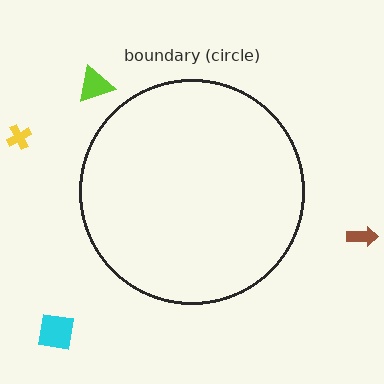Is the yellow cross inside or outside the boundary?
Outside.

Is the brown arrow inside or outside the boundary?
Outside.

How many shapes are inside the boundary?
0 inside, 4 outside.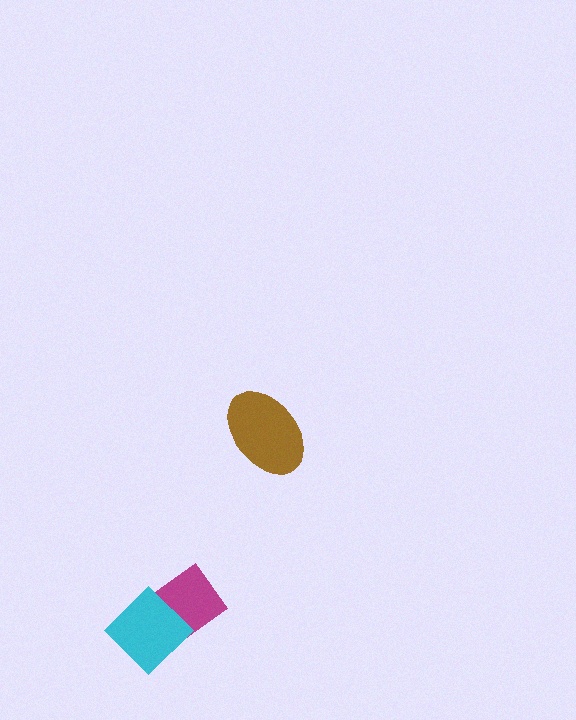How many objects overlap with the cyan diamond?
1 object overlaps with the cyan diamond.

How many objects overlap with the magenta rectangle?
1 object overlaps with the magenta rectangle.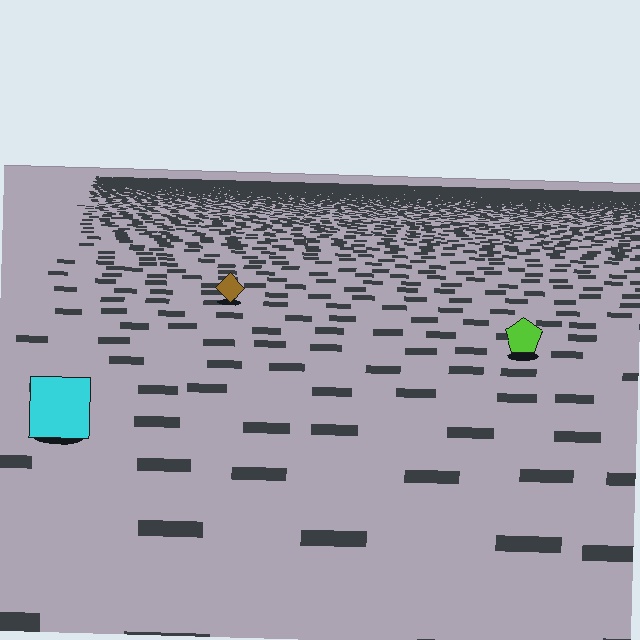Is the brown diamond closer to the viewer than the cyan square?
No. The cyan square is closer — you can tell from the texture gradient: the ground texture is coarser near it.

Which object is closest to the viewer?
The cyan square is closest. The texture marks near it are larger and more spread out.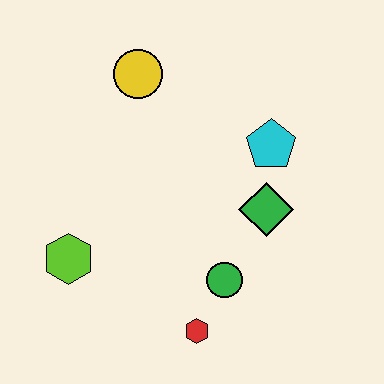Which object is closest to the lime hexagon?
The red hexagon is closest to the lime hexagon.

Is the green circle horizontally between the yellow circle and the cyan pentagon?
Yes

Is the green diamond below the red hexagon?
No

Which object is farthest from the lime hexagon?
The cyan pentagon is farthest from the lime hexagon.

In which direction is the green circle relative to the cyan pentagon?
The green circle is below the cyan pentagon.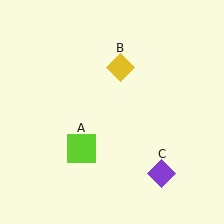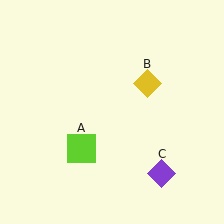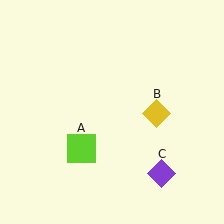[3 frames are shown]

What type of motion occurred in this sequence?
The yellow diamond (object B) rotated clockwise around the center of the scene.